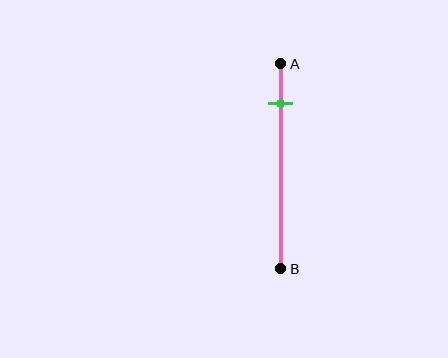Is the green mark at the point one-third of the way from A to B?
No, the mark is at about 20% from A, not at the 33% one-third point.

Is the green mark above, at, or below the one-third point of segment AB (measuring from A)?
The green mark is above the one-third point of segment AB.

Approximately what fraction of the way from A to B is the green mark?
The green mark is approximately 20% of the way from A to B.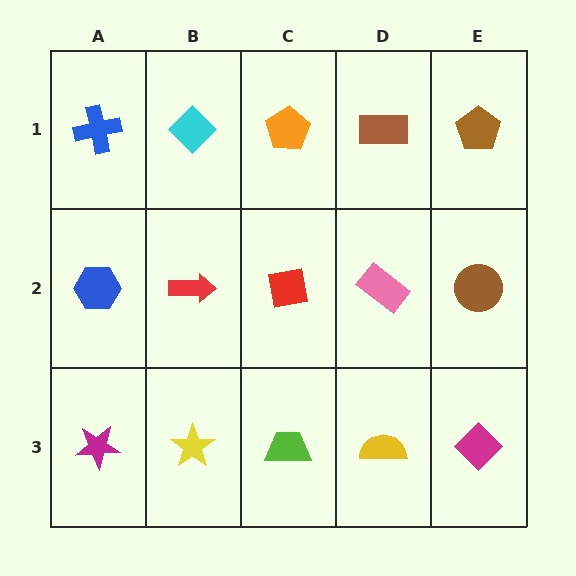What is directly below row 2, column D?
A yellow semicircle.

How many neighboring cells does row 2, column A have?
3.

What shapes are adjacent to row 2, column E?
A brown pentagon (row 1, column E), a magenta diamond (row 3, column E), a pink rectangle (row 2, column D).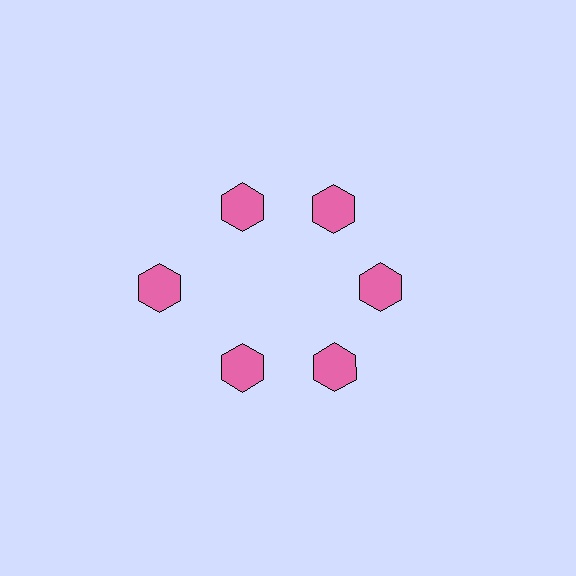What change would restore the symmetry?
The symmetry would be restored by moving it inward, back onto the ring so that all 6 hexagons sit at equal angles and equal distance from the center.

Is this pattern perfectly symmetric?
No. The 6 pink hexagons are arranged in a ring, but one element near the 9 o'clock position is pushed outward from the center, breaking the 6-fold rotational symmetry.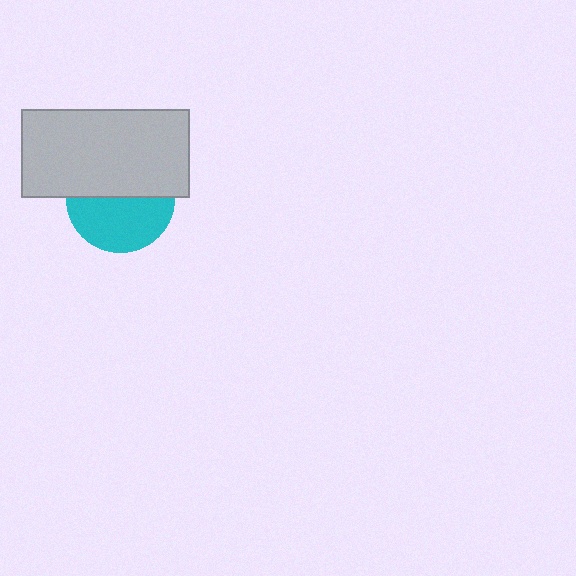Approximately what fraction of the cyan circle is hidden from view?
Roughly 48% of the cyan circle is hidden behind the light gray rectangle.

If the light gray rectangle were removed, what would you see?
You would see the complete cyan circle.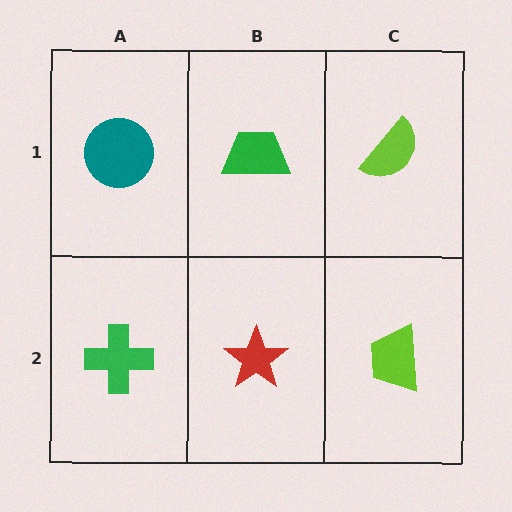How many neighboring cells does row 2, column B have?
3.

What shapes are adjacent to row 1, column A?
A green cross (row 2, column A), a green trapezoid (row 1, column B).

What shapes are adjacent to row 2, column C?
A lime semicircle (row 1, column C), a red star (row 2, column B).